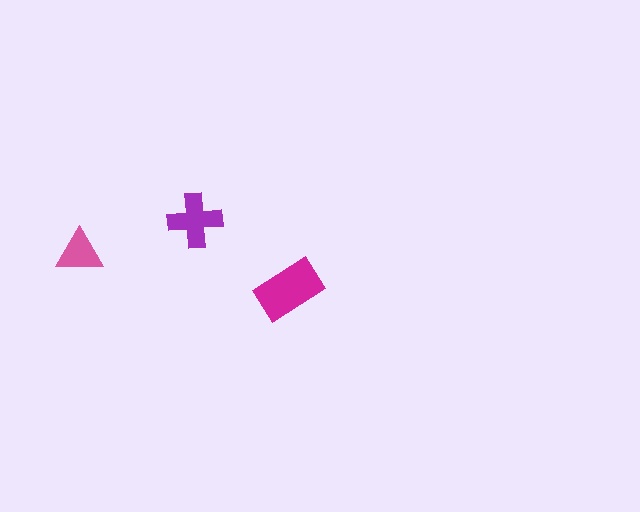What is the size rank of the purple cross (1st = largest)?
2nd.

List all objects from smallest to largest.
The pink triangle, the purple cross, the magenta rectangle.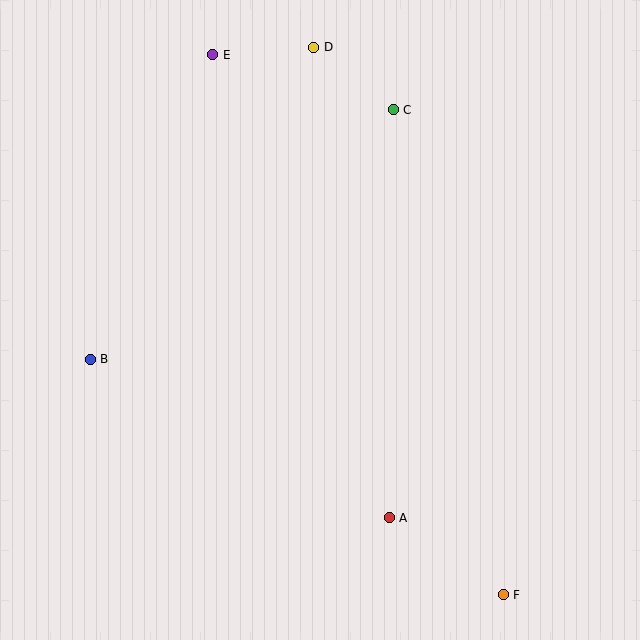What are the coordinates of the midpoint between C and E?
The midpoint between C and E is at (303, 82).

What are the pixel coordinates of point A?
Point A is at (389, 518).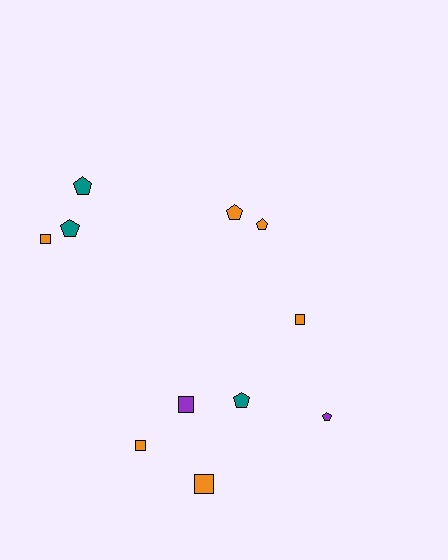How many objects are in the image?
There are 11 objects.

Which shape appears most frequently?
Pentagon, with 6 objects.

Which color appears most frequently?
Orange, with 6 objects.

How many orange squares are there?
There are 4 orange squares.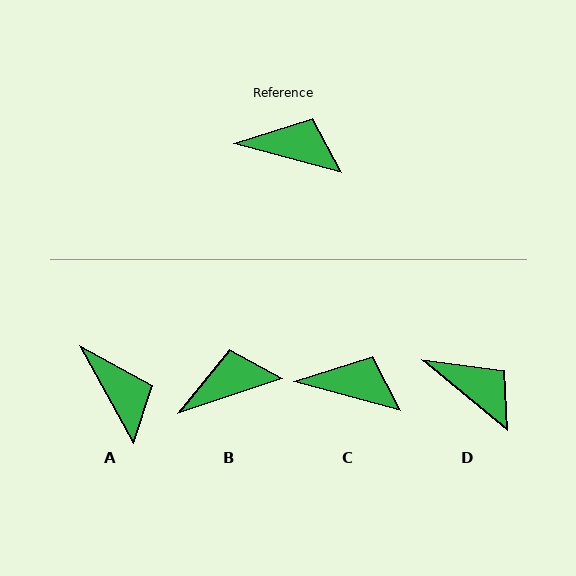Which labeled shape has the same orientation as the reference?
C.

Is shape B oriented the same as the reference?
No, it is off by about 33 degrees.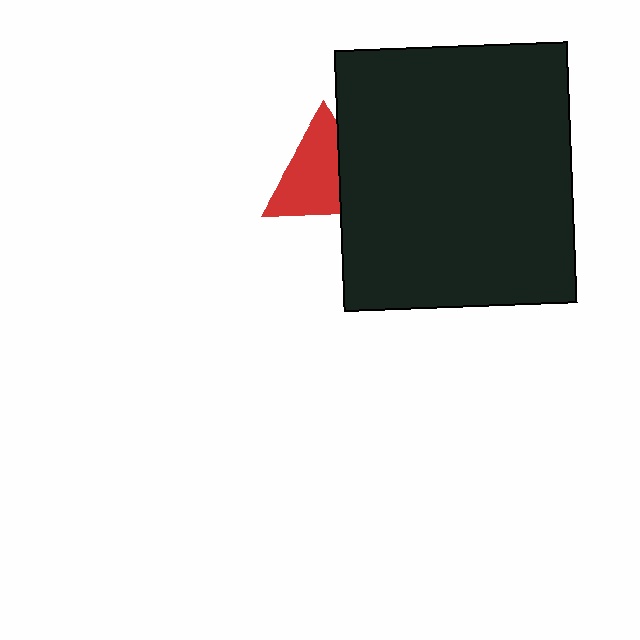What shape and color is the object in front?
The object in front is a black rectangle.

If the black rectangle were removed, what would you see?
You would see the complete red triangle.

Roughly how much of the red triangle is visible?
Most of it is visible (roughly 66%).